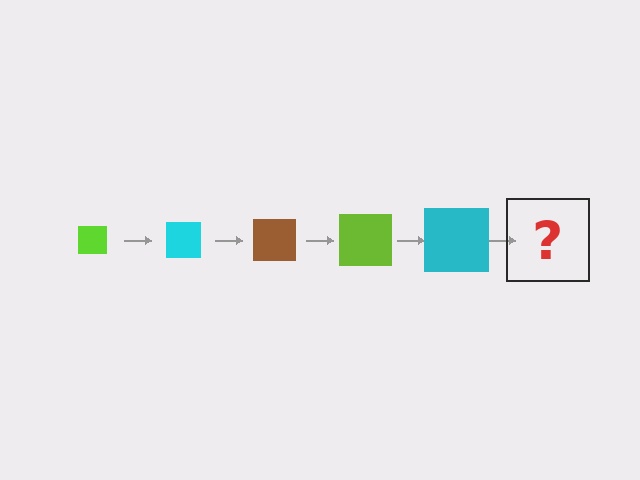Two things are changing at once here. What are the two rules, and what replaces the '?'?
The two rules are that the square grows larger each step and the color cycles through lime, cyan, and brown. The '?' should be a brown square, larger than the previous one.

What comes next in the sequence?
The next element should be a brown square, larger than the previous one.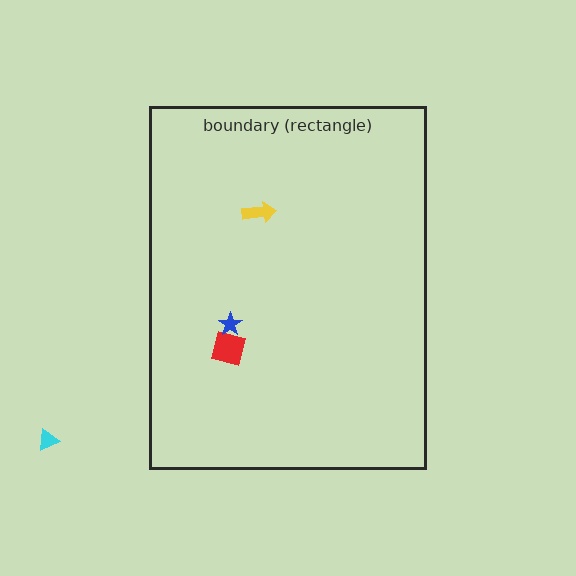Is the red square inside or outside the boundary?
Inside.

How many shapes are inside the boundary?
3 inside, 1 outside.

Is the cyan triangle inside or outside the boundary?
Outside.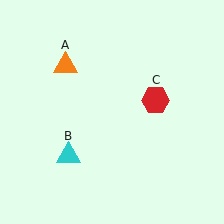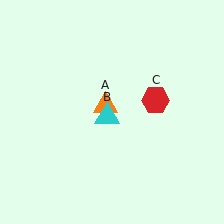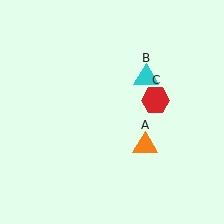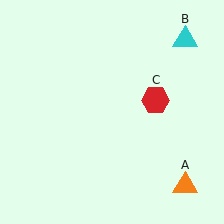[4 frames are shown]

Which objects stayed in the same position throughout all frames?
Red hexagon (object C) remained stationary.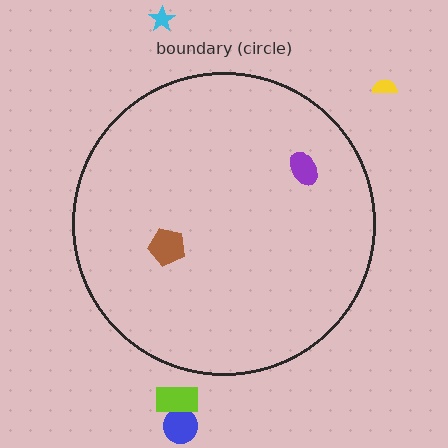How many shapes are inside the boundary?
2 inside, 4 outside.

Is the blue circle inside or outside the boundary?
Outside.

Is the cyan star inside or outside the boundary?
Outside.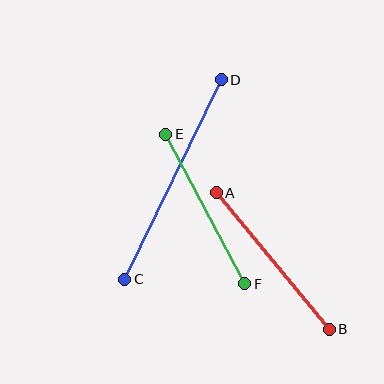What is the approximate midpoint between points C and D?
The midpoint is at approximately (173, 179) pixels.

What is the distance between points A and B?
The distance is approximately 177 pixels.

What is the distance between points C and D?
The distance is approximately 222 pixels.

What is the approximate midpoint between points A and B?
The midpoint is at approximately (273, 261) pixels.